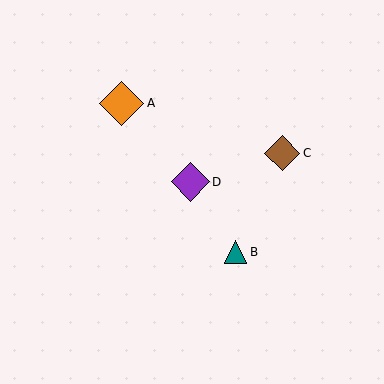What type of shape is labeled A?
Shape A is an orange diamond.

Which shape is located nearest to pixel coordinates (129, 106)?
The orange diamond (labeled A) at (121, 103) is nearest to that location.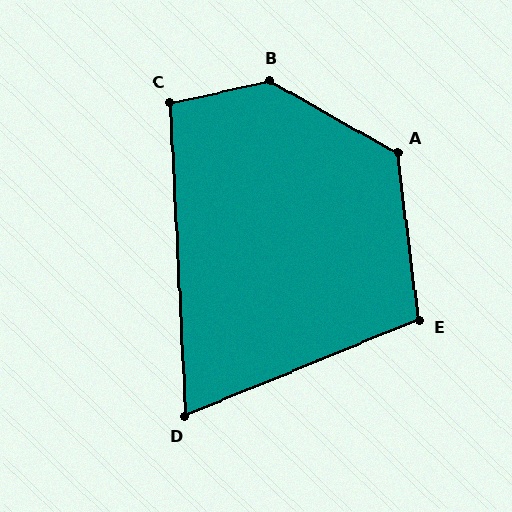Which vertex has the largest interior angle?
B, at approximately 138 degrees.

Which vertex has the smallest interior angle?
D, at approximately 70 degrees.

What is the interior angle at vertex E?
Approximately 105 degrees (obtuse).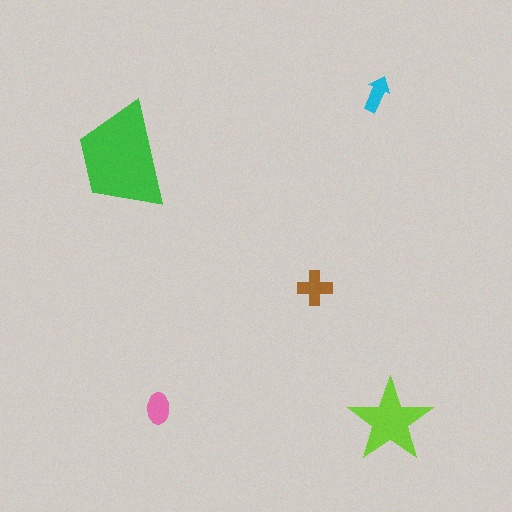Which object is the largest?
The green trapezoid.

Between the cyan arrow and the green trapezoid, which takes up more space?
The green trapezoid.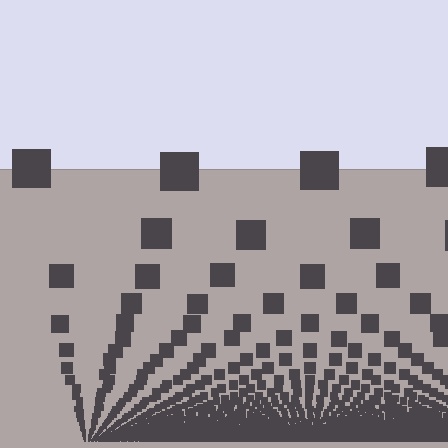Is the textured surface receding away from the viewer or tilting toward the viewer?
The surface appears to tilt toward the viewer. Texture elements get larger and sparser toward the top.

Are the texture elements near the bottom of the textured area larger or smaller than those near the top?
Smaller. The gradient is inverted — elements near the bottom are smaller and denser.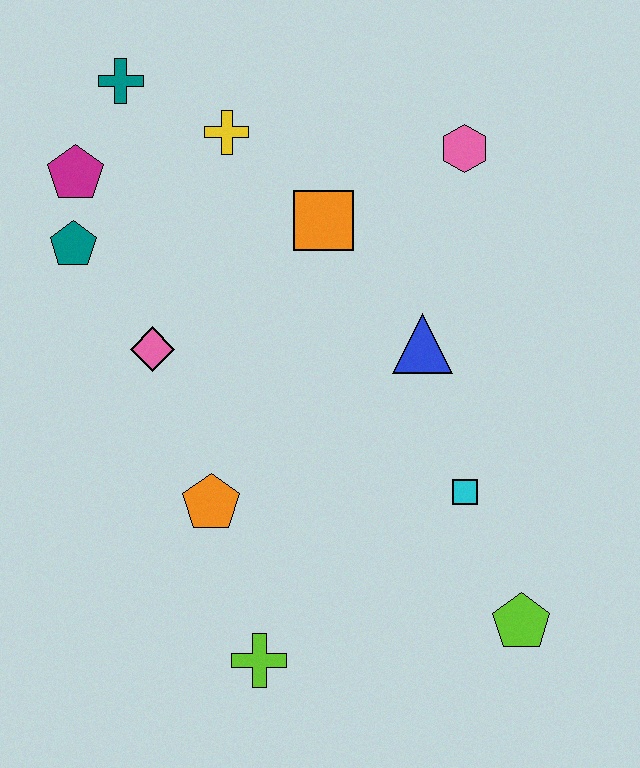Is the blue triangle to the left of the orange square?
No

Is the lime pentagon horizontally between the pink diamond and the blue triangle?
No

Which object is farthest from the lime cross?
The teal cross is farthest from the lime cross.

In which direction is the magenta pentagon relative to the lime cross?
The magenta pentagon is above the lime cross.